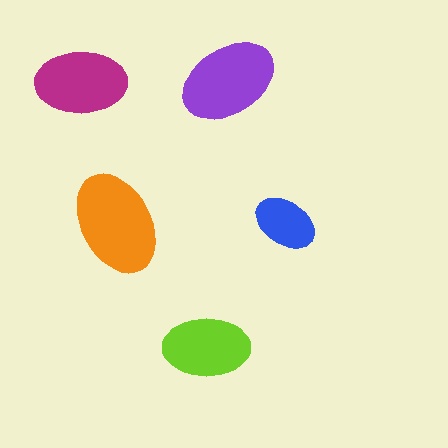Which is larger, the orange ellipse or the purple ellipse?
The orange one.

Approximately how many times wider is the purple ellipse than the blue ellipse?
About 1.5 times wider.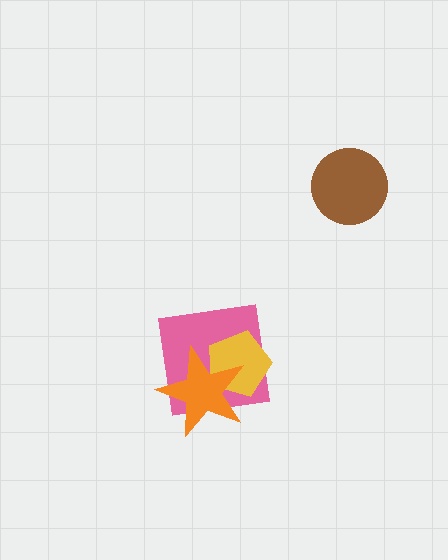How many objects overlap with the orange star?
2 objects overlap with the orange star.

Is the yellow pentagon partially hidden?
Yes, it is partially covered by another shape.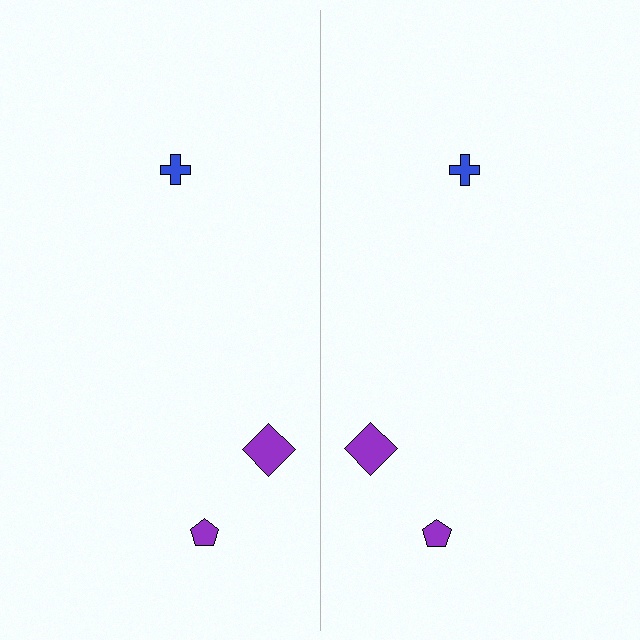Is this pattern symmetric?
Yes, this pattern has bilateral (reflection) symmetry.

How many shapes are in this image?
There are 6 shapes in this image.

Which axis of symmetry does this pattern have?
The pattern has a vertical axis of symmetry running through the center of the image.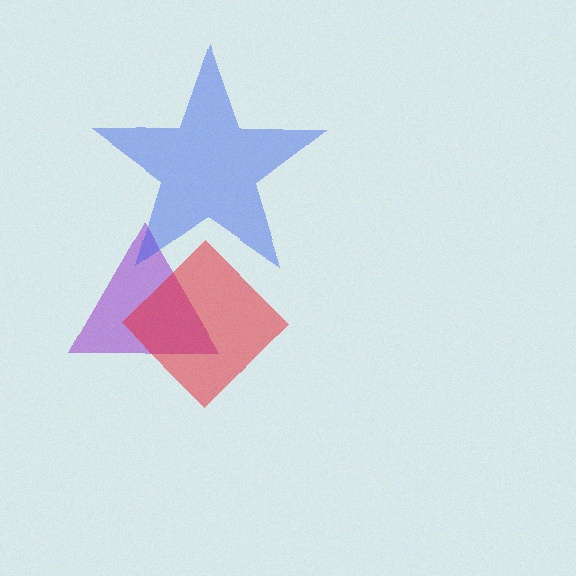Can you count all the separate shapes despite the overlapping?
Yes, there are 3 separate shapes.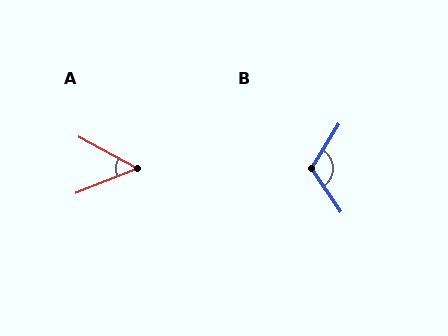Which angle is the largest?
B, at approximately 115 degrees.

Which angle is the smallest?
A, at approximately 50 degrees.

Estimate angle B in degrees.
Approximately 115 degrees.